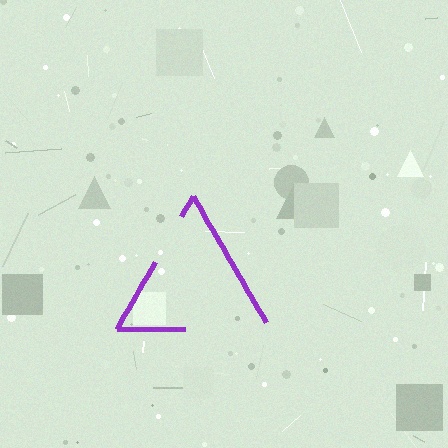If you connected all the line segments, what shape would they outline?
They would outline a triangle.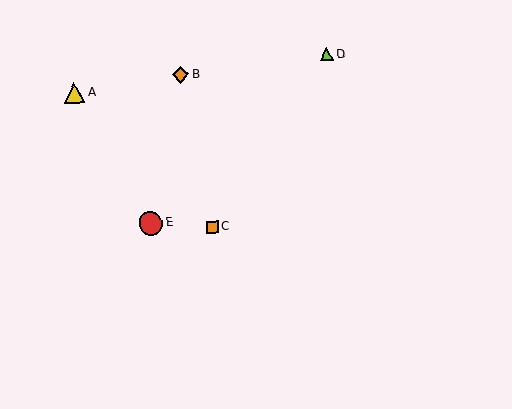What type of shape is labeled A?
Shape A is a yellow triangle.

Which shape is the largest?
The red circle (labeled E) is the largest.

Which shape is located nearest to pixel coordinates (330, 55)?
The lime triangle (labeled D) at (327, 54) is nearest to that location.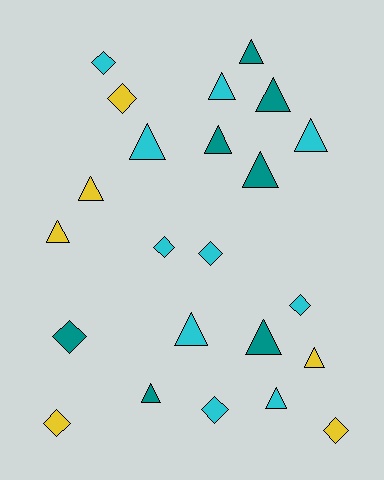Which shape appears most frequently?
Triangle, with 14 objects.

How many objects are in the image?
There are 23 objects.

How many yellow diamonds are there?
There are 3 yellow diamonds.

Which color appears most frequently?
Cyan, with 10 objects.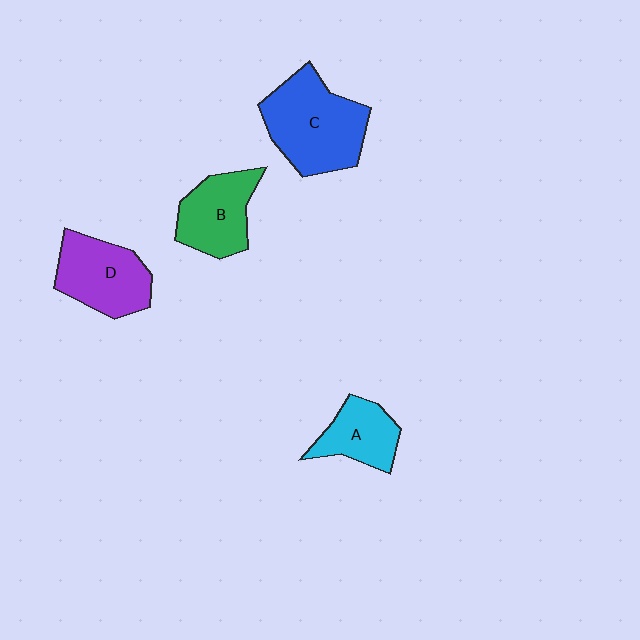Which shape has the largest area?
Shape C (blue).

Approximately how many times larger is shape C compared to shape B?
Approximately 1.5 times.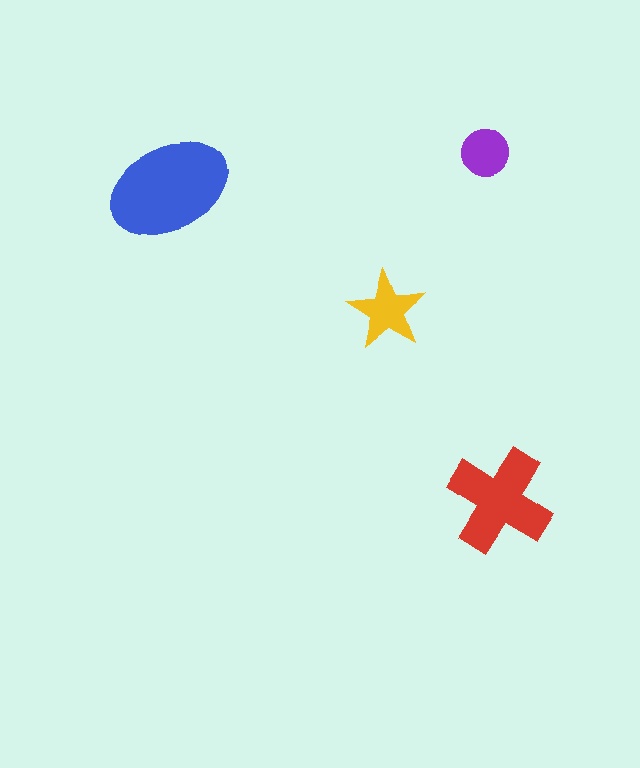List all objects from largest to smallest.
The blue ellipse, the red cross, the yellow star, the purple circle.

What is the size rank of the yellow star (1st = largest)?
3rd.